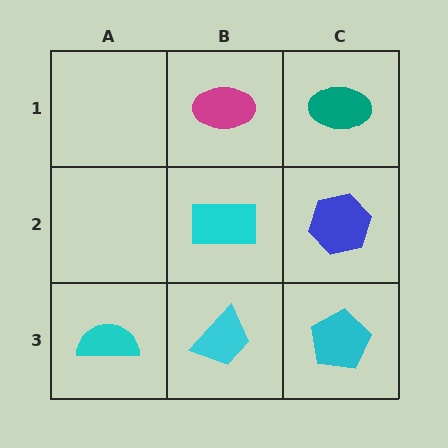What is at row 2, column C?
A blue hexagon.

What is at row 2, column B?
A cyan rectangle.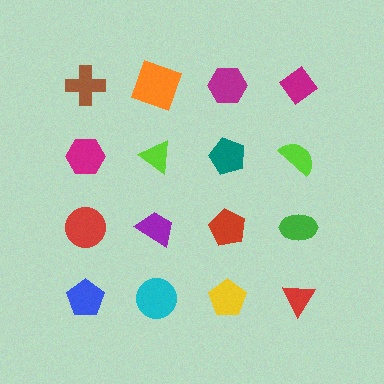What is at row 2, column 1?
A magenta hexagon.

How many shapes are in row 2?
4 shapes.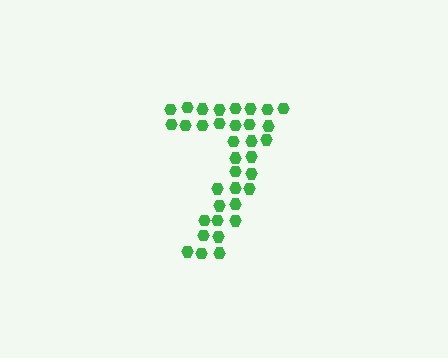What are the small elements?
The small elements are hexagons.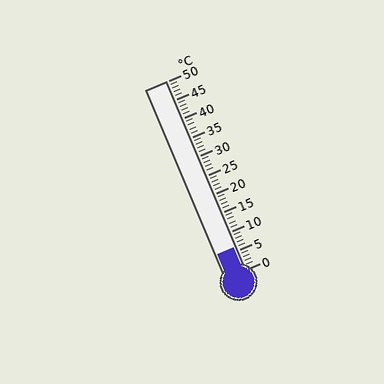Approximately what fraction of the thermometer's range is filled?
The thermometer is filled to approximately 10% of its range.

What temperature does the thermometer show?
The thermometer shows approximately 6°C.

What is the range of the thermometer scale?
The thermometer scale ranges from 0°C to 50°C.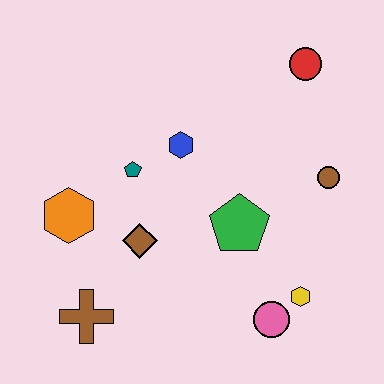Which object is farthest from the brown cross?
The red circle is farthest from the brown cross.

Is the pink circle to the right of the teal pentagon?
Yes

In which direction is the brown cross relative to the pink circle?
The brown cross is to the left of the pink circle.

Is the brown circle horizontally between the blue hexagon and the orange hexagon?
No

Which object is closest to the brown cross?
The brown diamond is closest to the brown cross.